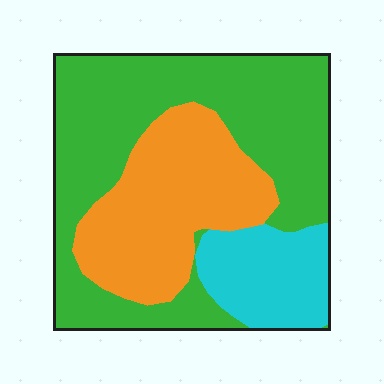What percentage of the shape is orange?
Orange takes up between a sixth and a third of the shape.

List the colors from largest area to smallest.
From largest to smallest: green, orange, cyan.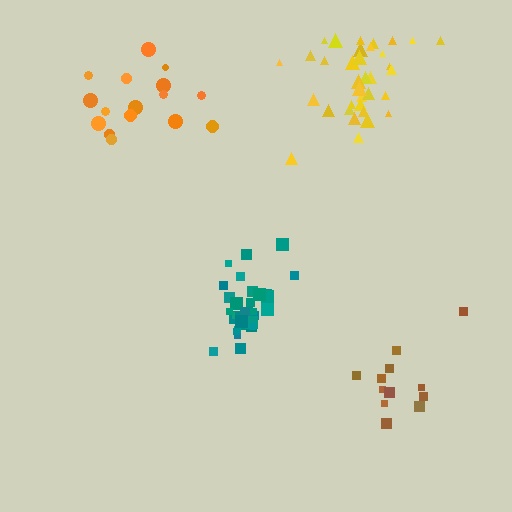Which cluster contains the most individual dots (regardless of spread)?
Yellow (35).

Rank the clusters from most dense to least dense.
teal, yellow, brown, orange.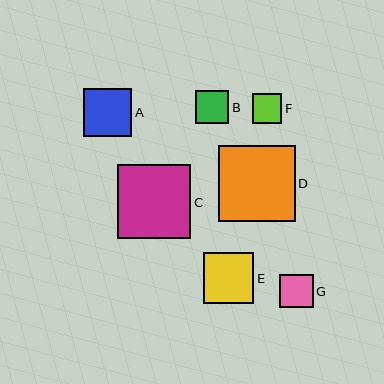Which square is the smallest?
Square F is the smallest with a size of approximately 30 pixels.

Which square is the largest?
Square D is the largest with a size of approximately 76 pixels.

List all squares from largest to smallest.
From largest to smallest: D, C, E, A, G, B, F.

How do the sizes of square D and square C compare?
Square D and square C are approximately the same size.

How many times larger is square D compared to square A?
Square D is approximately 1.6 times the size of square A.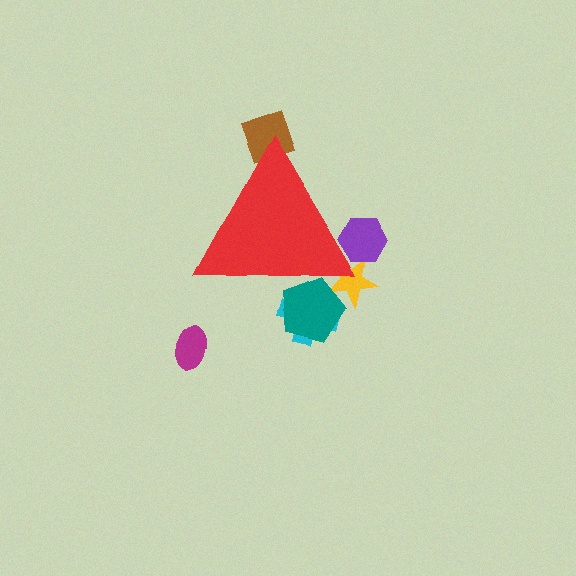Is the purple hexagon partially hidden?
Yes, the purple hexagon is partially hidden behind the red triangle.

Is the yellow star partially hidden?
Yes, the yellow star is partially hidden behind the red triangle.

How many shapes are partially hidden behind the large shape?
5 shapes are partially hidden.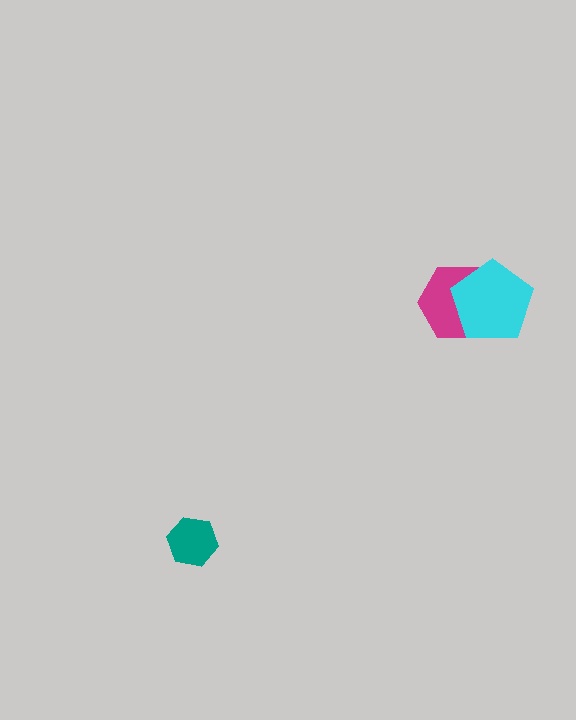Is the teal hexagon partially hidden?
No, no other shape covers it.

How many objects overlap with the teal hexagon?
0 objects overlap with the teal hexagon.